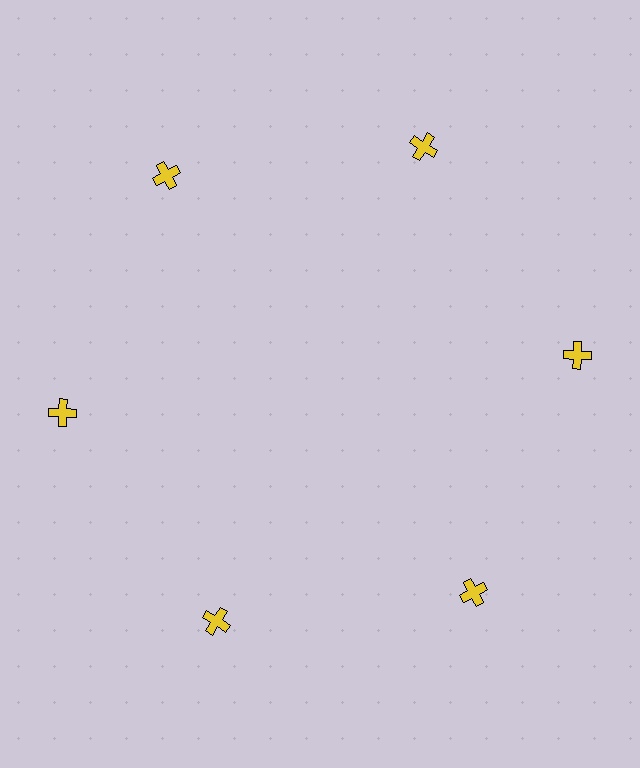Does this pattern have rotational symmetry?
Yes, this pattern has 6-fold rotational symmetry. It looks the same after rotating 60 degrees around the center.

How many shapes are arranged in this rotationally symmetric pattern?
There are 6 shapes, arranged in 6 groups of 1.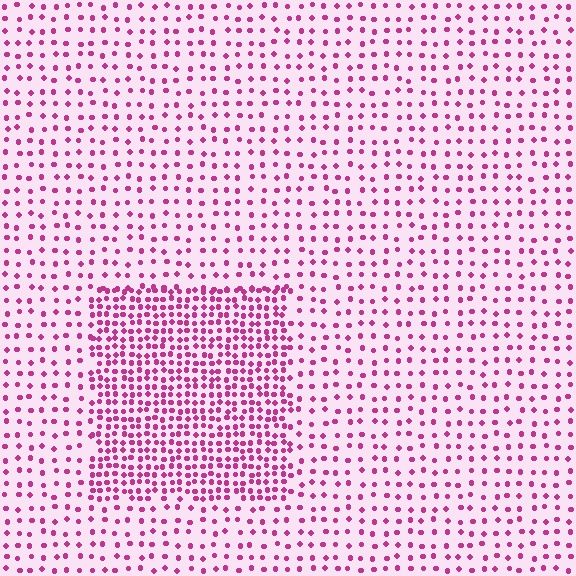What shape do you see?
I see a rectangle.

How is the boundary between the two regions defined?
The boundary is defined by a change in element density (approximately 2.4x ratio). All elements are the same color, size, and shape.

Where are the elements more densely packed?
The elements are more densely packed inside the rectangle boundary.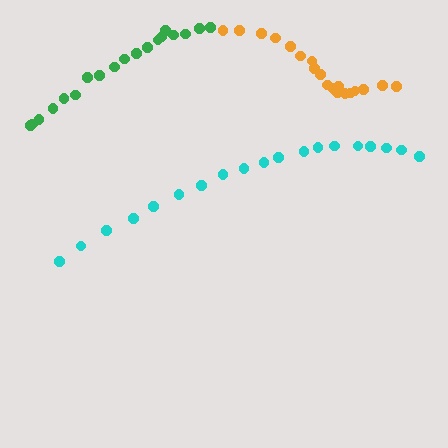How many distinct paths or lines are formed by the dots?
There are 3 distinct paths.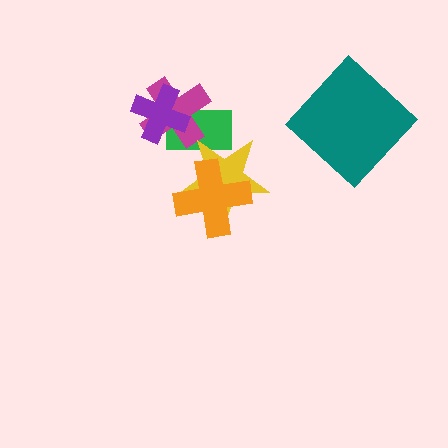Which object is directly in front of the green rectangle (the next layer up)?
The magenta cross is directly in front of the green rectangle.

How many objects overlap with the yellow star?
2 objects overlap with the yellow star.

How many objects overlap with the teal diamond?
0 objects overlap with the teal diamond.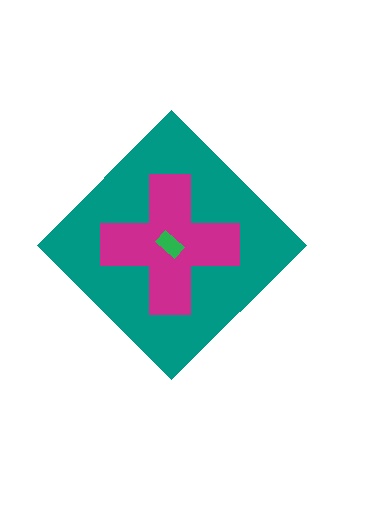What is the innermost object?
The green rectangle.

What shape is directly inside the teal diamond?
The magenta cross.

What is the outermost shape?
The teal diamond.